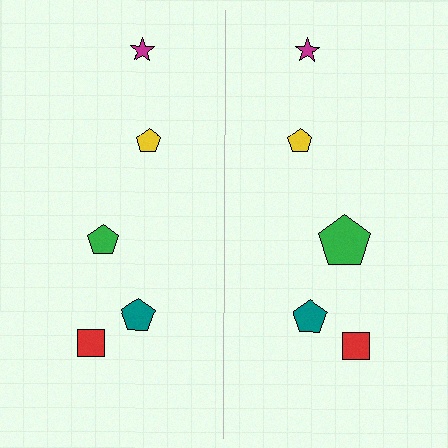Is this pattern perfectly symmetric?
No, the pattern is not perfectly symmetric. The green pentagon on the right side has a different size than its mirror counterpart.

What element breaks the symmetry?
The green pentagon on the right side has a different size than its mirror counterpart.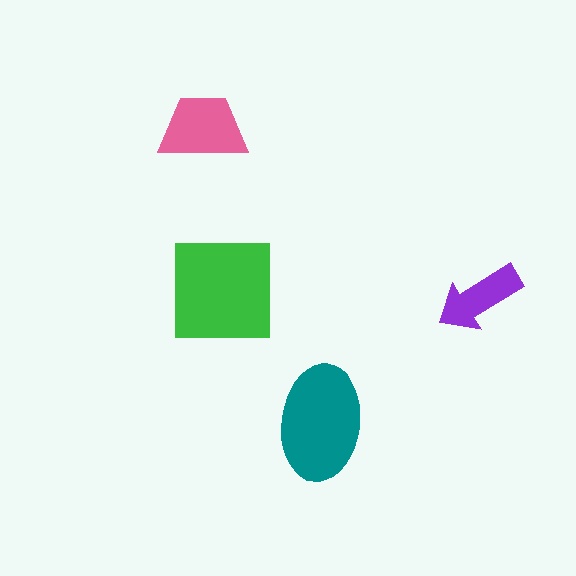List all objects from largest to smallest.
The green square, the teal ellipse, the pink trapezoid, the purple arrow.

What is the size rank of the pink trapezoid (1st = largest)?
3rd.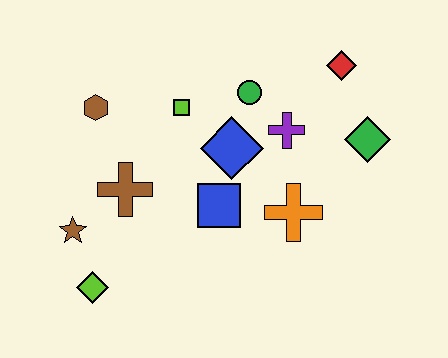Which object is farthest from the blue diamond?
The lime diamond is farthest from the blue diamond.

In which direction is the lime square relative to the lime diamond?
The lime square is above the lime diamond.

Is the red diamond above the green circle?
Yes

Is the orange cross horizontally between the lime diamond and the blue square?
No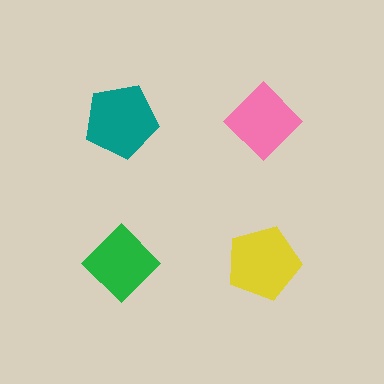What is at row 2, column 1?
A green diamond.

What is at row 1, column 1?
A teal pentagon.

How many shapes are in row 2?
2 shapes.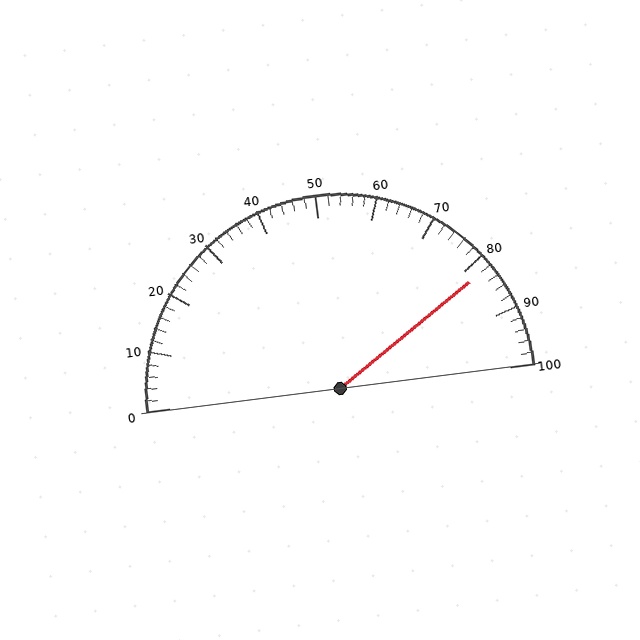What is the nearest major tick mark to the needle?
The nearest major tick mark is 80.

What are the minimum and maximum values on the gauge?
The gauge ranges from 0 to 100.